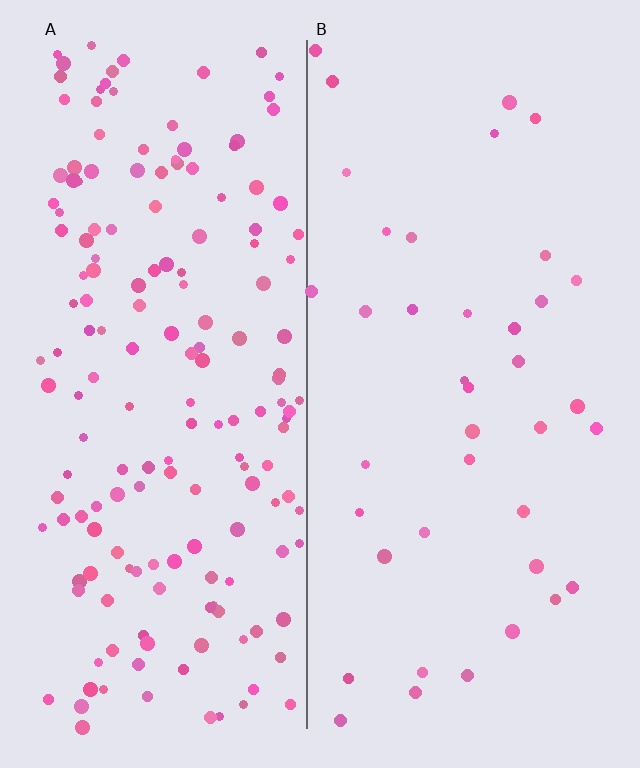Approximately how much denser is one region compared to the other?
Approximately 4.4× — region A over region B.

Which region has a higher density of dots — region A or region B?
A (the left).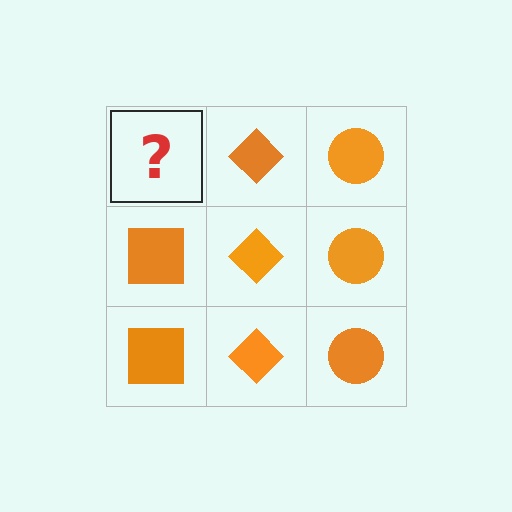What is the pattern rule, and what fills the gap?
The rule is that each column has a consistent shape. The gap should be filled with an orange square.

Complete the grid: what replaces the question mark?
The question mark should be replaced with an orange square.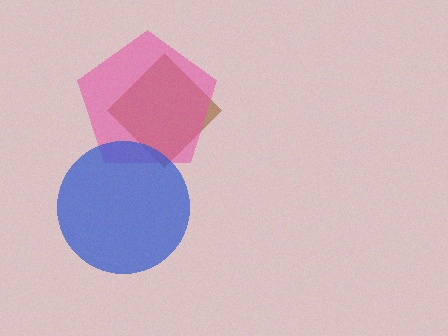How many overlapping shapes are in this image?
There are 3 overlapping shapes in the image.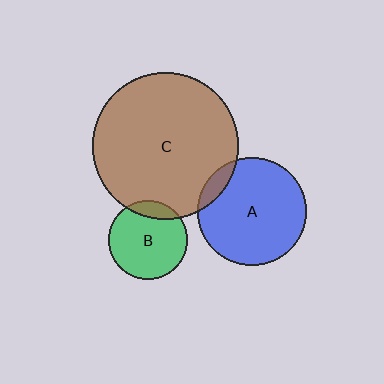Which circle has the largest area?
Circle C (brown).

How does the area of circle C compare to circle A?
Approximately 1.8 times.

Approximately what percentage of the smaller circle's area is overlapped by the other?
Approximately 10%.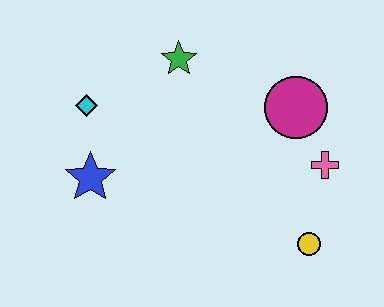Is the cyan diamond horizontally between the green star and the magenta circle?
No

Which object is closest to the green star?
The cyan diamond is closest to the green star.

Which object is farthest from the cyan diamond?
The yellow circle is farthest from the cyan diamond.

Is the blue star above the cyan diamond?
No